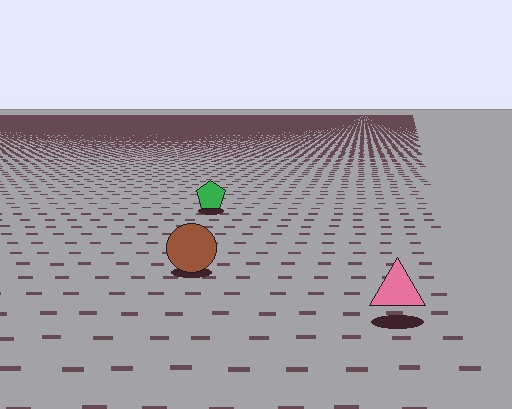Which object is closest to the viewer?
The pink triangle is closest. The texture marks near it are larger and more spread out.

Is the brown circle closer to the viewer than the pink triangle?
No. The pink triangle is closer — you can tell from the texture gradient: the ground texture is coarser near it.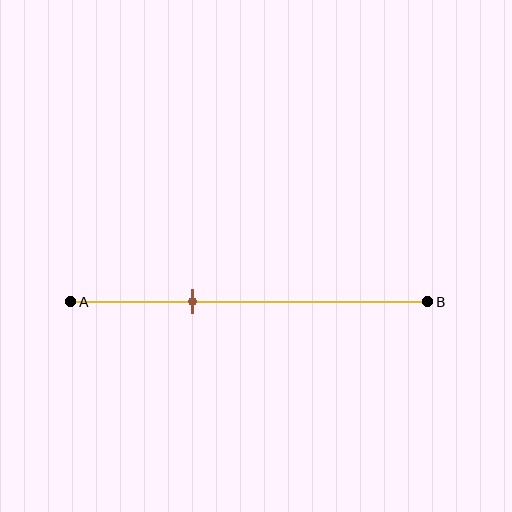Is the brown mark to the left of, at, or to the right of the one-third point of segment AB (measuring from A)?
The brown mark is approximately at the one-third point of segment AB.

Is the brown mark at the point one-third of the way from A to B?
Yes, the mark is approximately at the one-third point.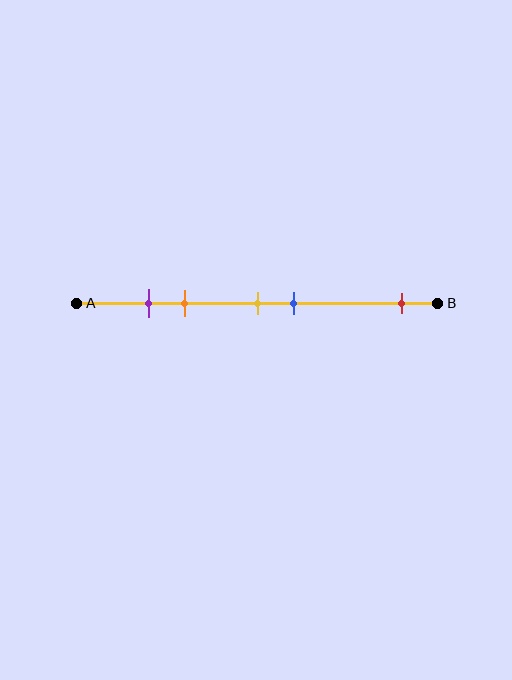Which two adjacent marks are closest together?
The purple and orange marks are the closest adjacent pair.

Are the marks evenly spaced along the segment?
No, the marks are not evenly spaced.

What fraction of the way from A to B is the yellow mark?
The yellow mark is approximately 50% (0.5) of the way from A to B.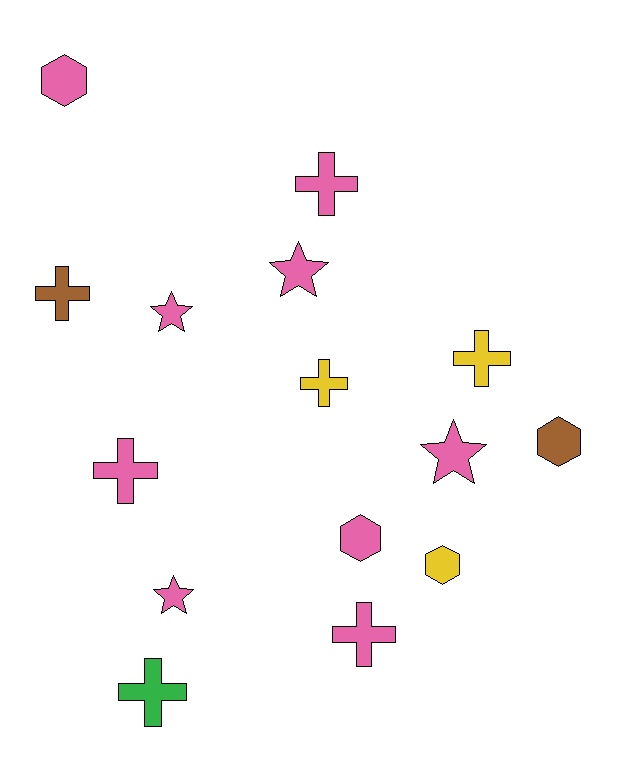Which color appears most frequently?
Pink, with 9 objects.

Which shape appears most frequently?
Cross, with 7 objects.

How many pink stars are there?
There are 4 pink stars.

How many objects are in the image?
There are 15 objects.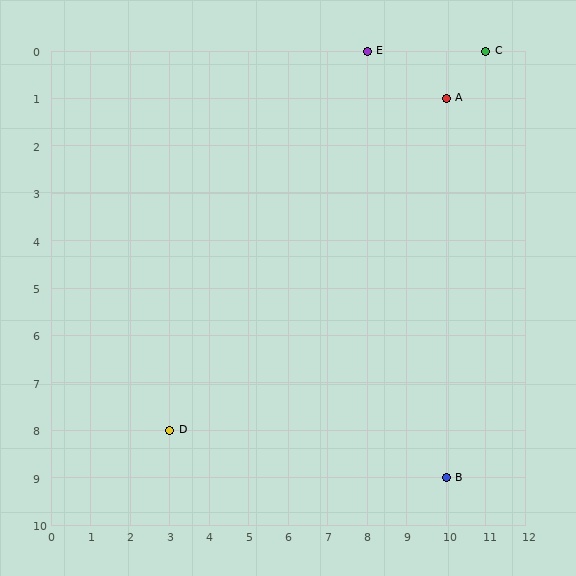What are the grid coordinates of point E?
Point E is at grid coordinates (8, 0).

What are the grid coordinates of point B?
Point B is at grid coordinates (10, 9).